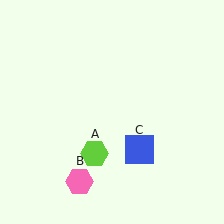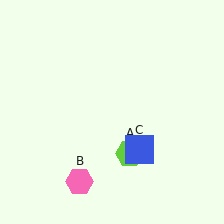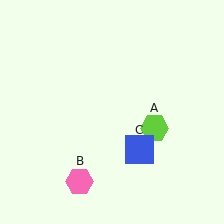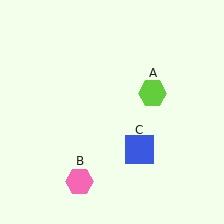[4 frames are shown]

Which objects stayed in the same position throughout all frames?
Pink hexagon (object B) and blue square (object C) remained stationary.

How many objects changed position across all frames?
1 object changed position: lime hexagon (object A).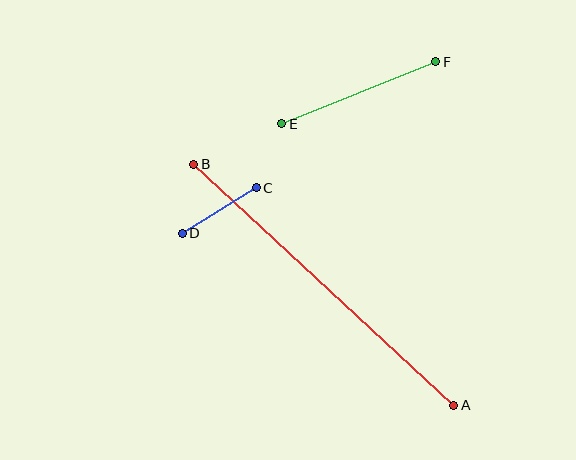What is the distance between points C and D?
The distance is approximately 87 pixels.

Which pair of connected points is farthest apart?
Points A and B are farthest apart.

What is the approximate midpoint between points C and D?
The midpoint is at approximately (219, 210) pixels.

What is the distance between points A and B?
The distance is approximately 354 pixels.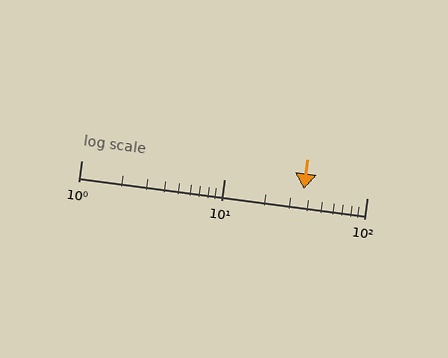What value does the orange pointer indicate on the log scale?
The pointer indicates approximately 36.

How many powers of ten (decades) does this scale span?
The scale spans 2 decades, from 1 to 100.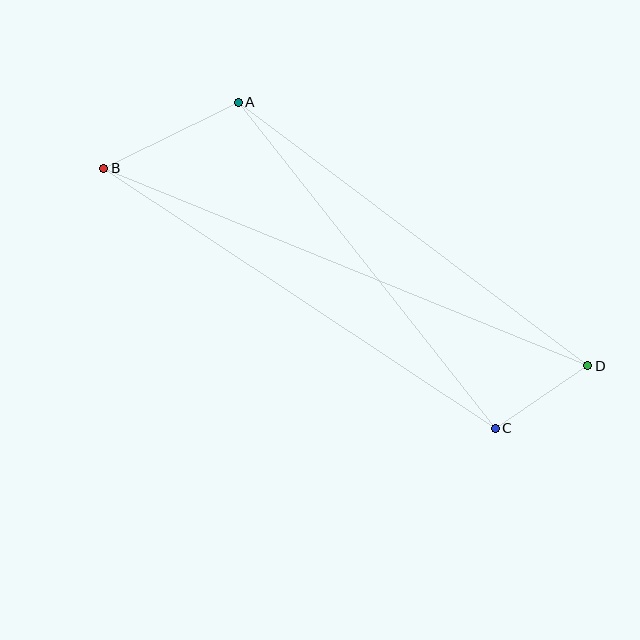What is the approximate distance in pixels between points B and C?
The distance between B and C is approximately 470 pixels.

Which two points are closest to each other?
Points C and D are closest to each other.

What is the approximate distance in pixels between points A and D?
The distance between A and D is approximately 438 pixels.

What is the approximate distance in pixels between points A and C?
The distance between A and C is approximately 415 pixels.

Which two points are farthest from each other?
Points B and D are farthest from each other.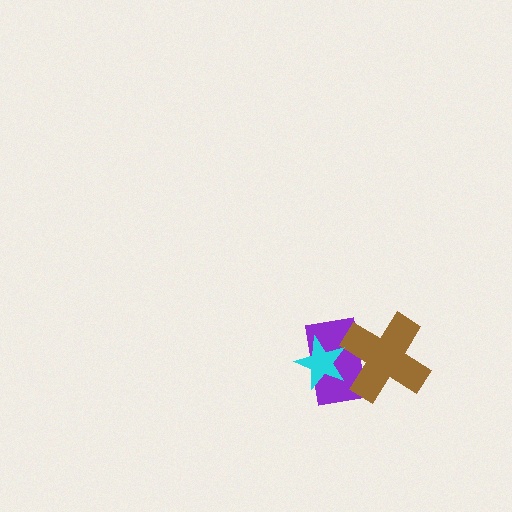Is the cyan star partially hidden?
No, no other shape covers it.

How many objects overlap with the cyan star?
2 objects overlap with the cyan star.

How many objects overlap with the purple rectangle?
2 objects overlap with the purple rectangle.